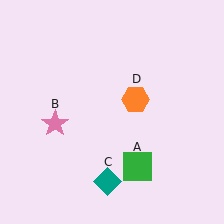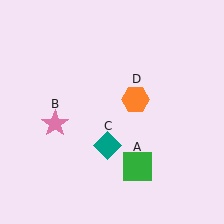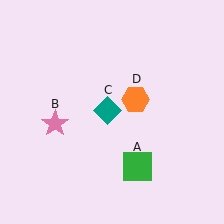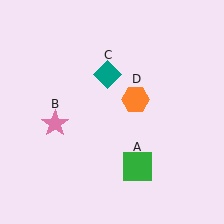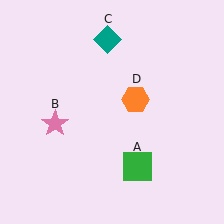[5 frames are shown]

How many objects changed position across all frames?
1 object changed position: teal diamond (object C).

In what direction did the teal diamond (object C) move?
The teal diamond (object C) moved up.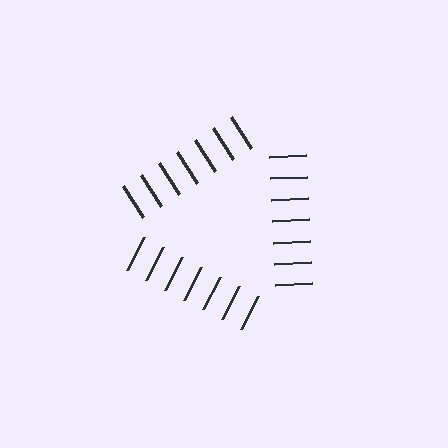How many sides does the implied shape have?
3 sides — the line-ends trace a triangle.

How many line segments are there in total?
21 — 7 along each of the 3 edges.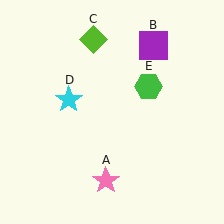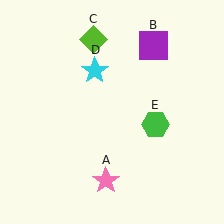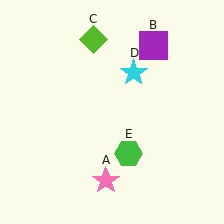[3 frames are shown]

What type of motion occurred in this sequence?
The cyan star (object D), green hexagon (object E) rotated clockwise around the center of the scene.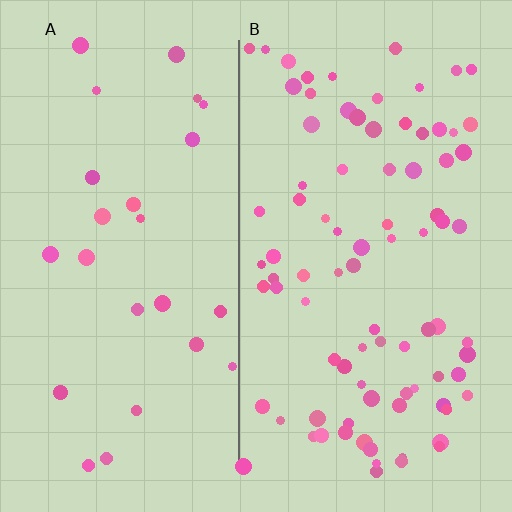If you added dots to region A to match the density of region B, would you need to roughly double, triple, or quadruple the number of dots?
Approximately triple.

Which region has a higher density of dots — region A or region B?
B (the right).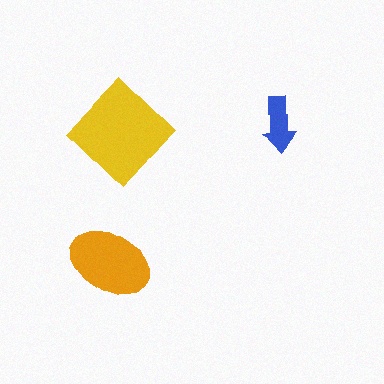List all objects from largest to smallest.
The yellow diamond, the orange ellipse, the blue arrow.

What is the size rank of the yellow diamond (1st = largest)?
1st.